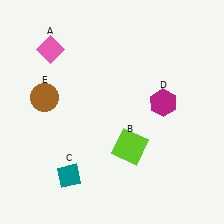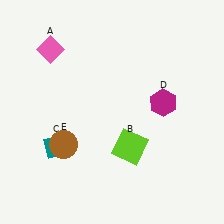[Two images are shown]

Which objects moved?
The objects that moved are: the teal diamond (C), the brown circle (E).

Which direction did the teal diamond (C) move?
The teal diamond (C) moved up.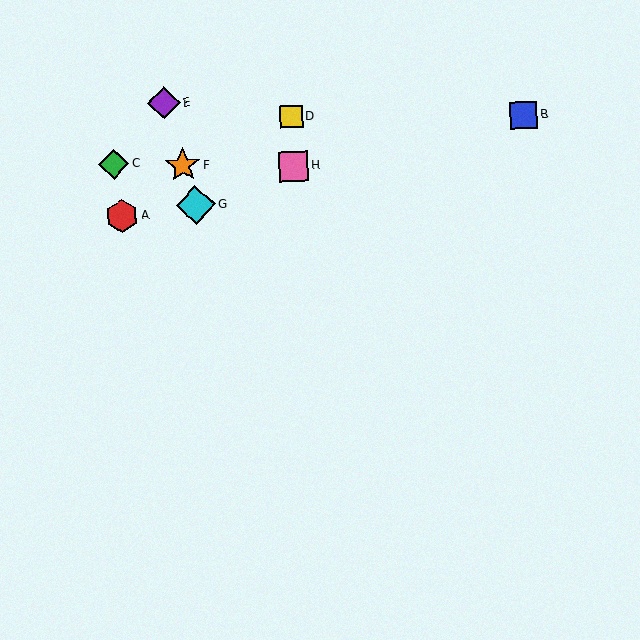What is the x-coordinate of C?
Object C is at x≈114.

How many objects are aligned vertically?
2 objects (D, H) are aligned vertically.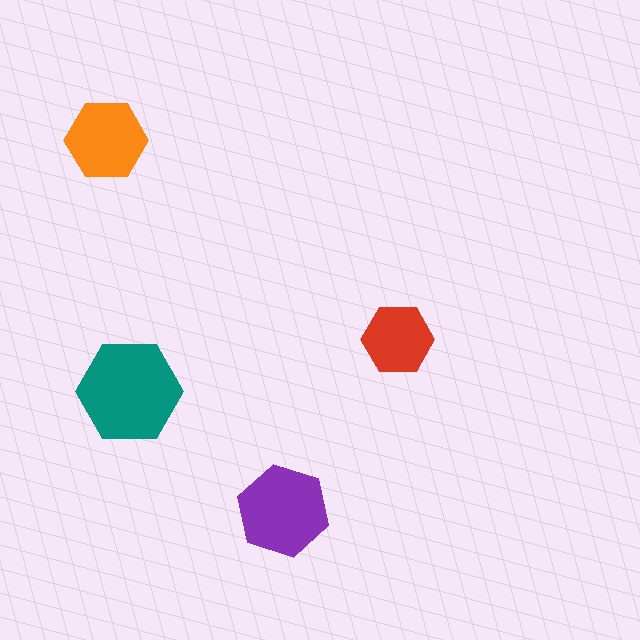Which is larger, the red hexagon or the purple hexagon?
The purple one.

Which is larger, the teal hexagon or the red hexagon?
The teal one.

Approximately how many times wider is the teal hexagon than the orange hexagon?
About 1.5 times wider.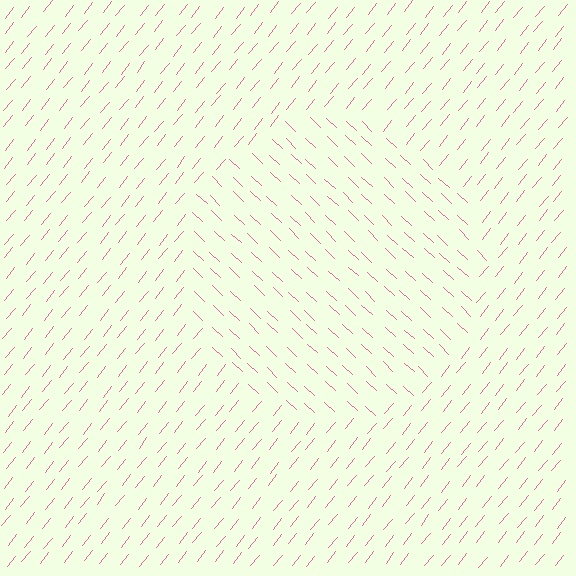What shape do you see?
I see a circle.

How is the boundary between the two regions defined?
The boundary is defined purely by a change in line orientation (approximately 85 degrees difference). All lines are the same color and thickness.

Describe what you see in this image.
The image is filled with small pink line segments. A circle region in the image has lines oriented differently from the surrounding lines, creating a visible texture boundary.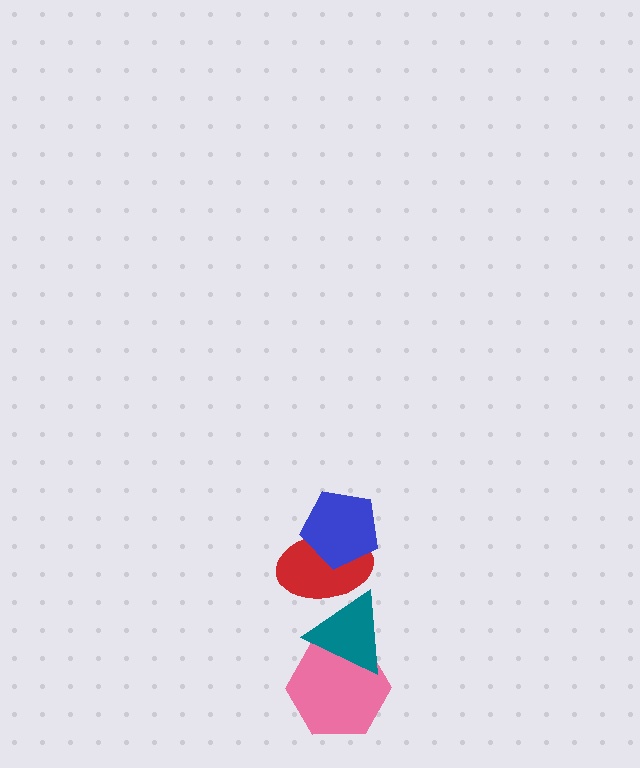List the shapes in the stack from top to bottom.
From top to bottom: the blue pentagon, the red ellipse, the teal triangle, the pink hexagon.